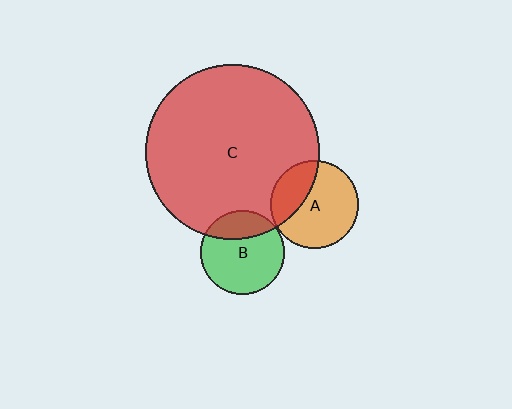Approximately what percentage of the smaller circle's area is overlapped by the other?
Approximately 30%.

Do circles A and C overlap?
Yes.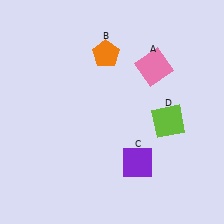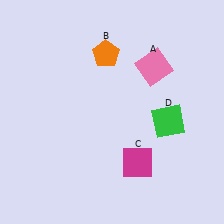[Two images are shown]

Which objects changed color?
C changed from purple to magenta. D changed from lime to green.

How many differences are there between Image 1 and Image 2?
There are 2 differences between the two images.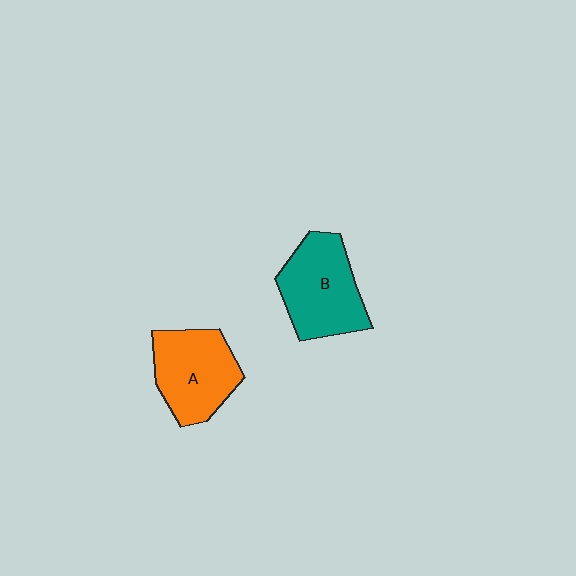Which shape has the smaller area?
Shape A (orange).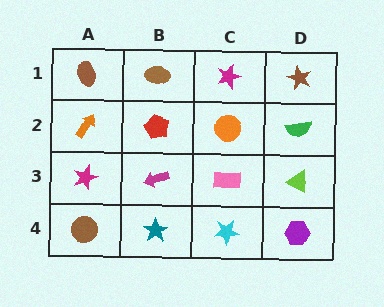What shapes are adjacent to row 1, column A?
An orange arrow (row 2, column A), a brown ellipse (row 1, column B).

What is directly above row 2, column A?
A brown ellipse.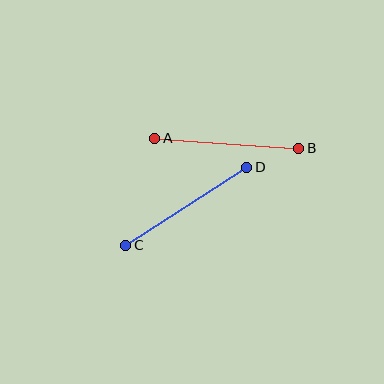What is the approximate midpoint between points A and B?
The midpoint is at approximately (227, 143) pixels.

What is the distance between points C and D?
The distance is approximately 144 pixels.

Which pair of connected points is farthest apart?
Points A and B are farthest apart.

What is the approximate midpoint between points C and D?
The midpoint is at approximately (186, 206) pixels.